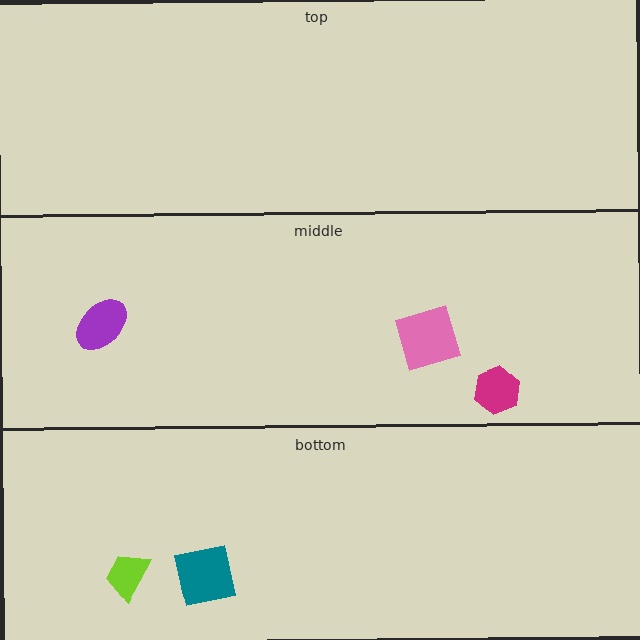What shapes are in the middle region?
The purple ellipse, the magenta hexagon, the pink square.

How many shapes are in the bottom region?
2.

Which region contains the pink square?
The middle region.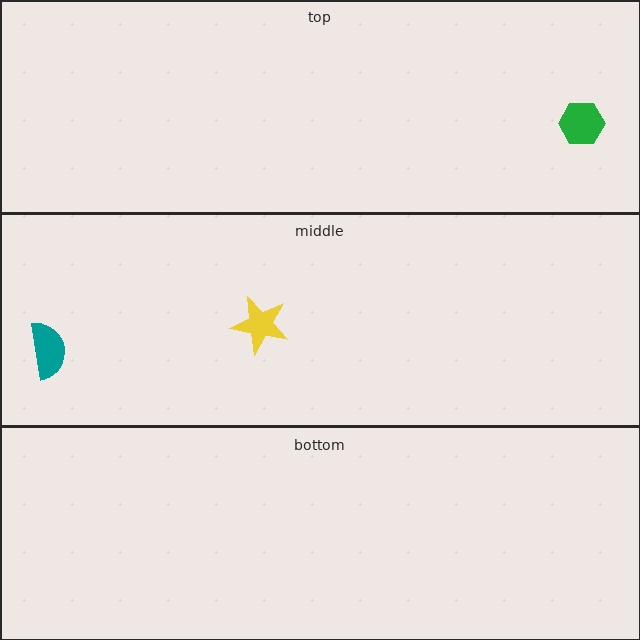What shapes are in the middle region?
The yellow star, the teal semicircle.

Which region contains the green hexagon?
The top region.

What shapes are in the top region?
The green hexagon.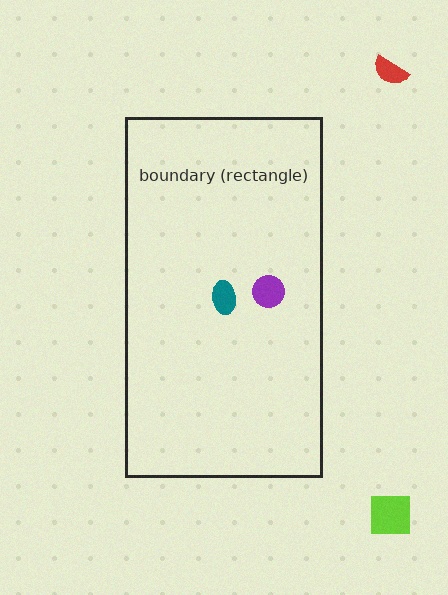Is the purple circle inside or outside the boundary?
Inside.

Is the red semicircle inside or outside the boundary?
Outside.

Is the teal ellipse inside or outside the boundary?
Inside.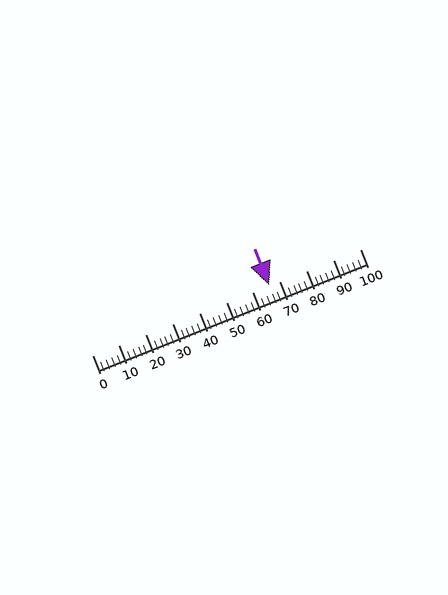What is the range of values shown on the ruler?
The ruler shows values from 0 to 100.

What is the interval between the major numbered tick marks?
The major tick marks are spaced 10 units apart.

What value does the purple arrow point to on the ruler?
The purple arrow points to approximately 66.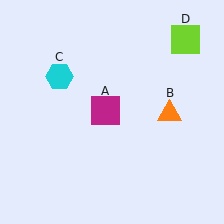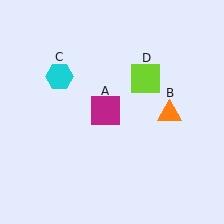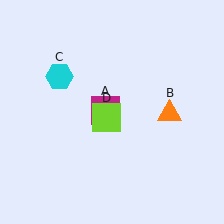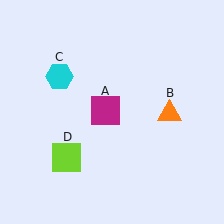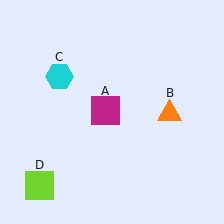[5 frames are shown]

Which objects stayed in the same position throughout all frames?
Magenta square (object A) and orange triangle (object B) and cyan hexagon (object C) remained stationary.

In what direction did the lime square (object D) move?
The lime square (object D) moved down and to the left.